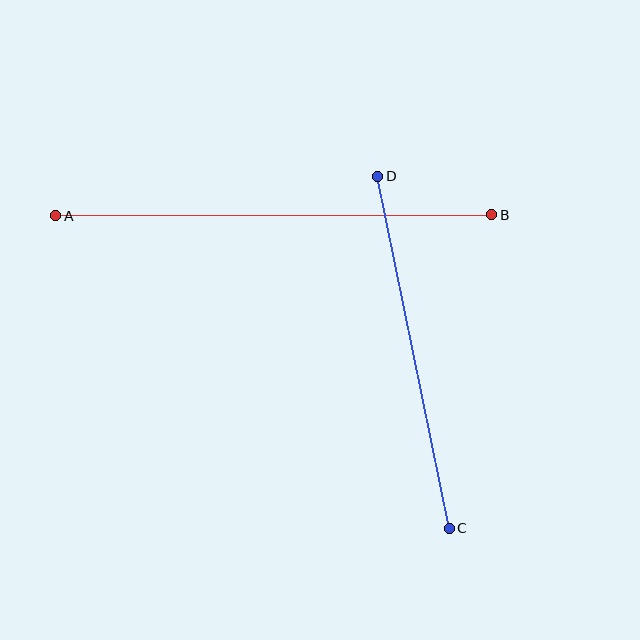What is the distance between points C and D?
The distance is approximately 359 pixels.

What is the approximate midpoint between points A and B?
The midpoint is at approximately (274, 215) pixels.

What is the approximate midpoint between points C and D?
The midpoint is at approximately (414, 352) pixels.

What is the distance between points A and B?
The distance is approximately 436 pixels.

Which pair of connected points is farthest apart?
Points A and B are farthest apart.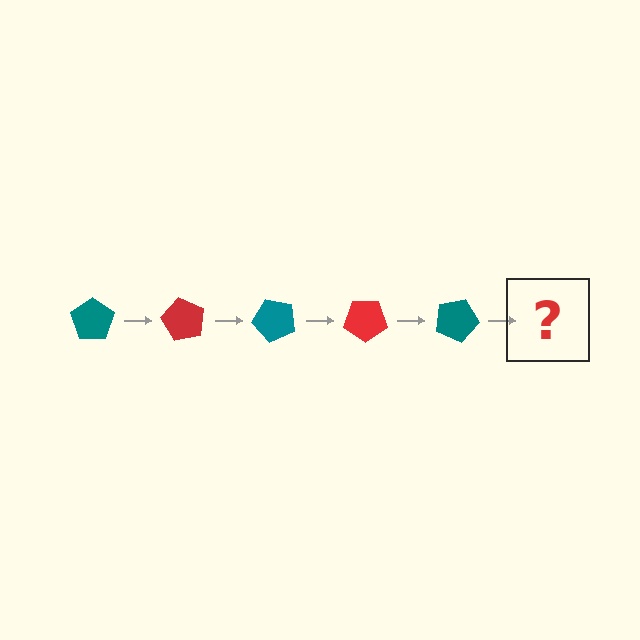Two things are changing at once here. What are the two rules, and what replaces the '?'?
The two rules are that it rotates 60 degrees each step and the color cycles through teal and red. The '?' should be a red pentagon, rotated 300 degrees from the start.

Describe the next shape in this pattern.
It should be a red pentagon, rotated 300 degrees from the start.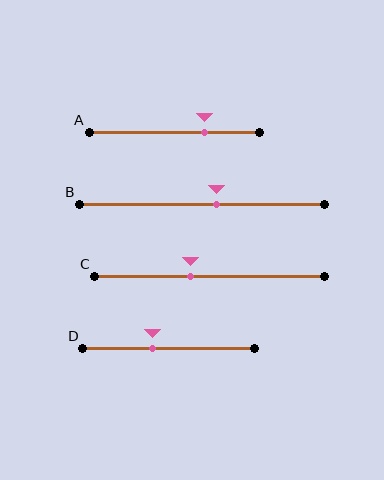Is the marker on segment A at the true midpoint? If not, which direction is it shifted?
No, the marker on segment A is shifted to the right by about 18% of the segment length.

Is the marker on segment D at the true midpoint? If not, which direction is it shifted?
No, the marker on segment D is shifted to the left by about 9% of the segment length.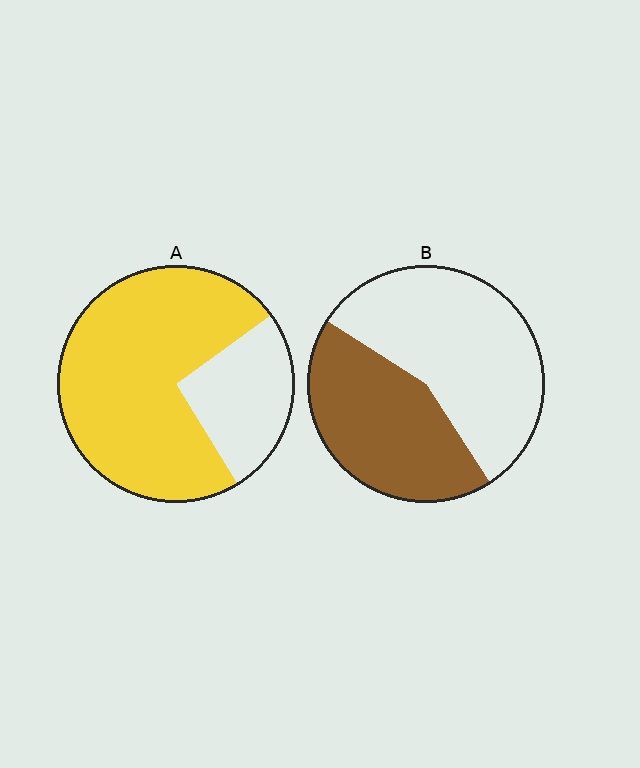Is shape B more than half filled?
No.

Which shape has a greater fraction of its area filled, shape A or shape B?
Shape A.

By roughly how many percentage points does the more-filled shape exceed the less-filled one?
By roughly 30 percentage points (A over B).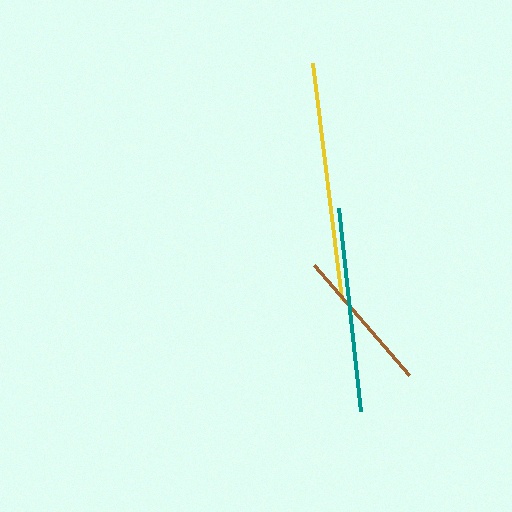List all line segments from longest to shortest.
From longest to shortest: yellow, teal, brown.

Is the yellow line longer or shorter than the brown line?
The yellow line is longer than the brown line.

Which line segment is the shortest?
The brown line is the shortest at approximately 145 pixels.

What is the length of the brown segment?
The brown segment is approximately 145 pixels long.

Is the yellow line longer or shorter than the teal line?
The yellow line is longer than the teal line.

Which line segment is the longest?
The yellow line is the longest at approximately 238 pixels.